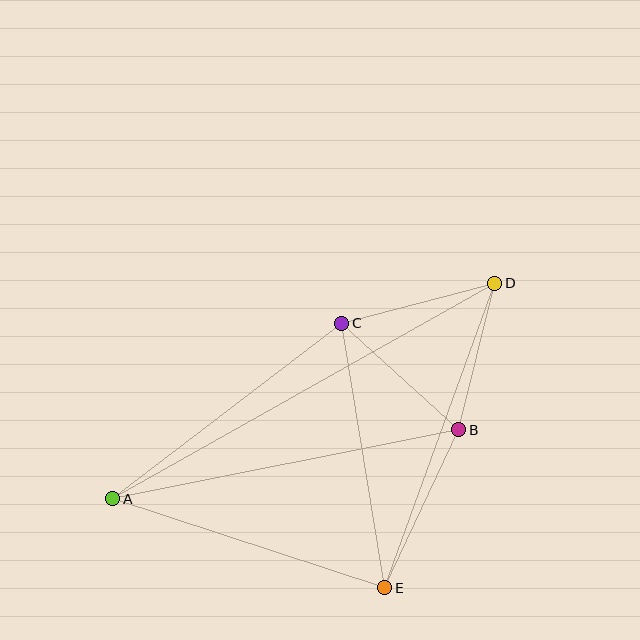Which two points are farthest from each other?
Points A and D are farthest from each other.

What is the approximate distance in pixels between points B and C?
The distance between B and C is approximately 158 pixels.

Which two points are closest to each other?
Points B and D are closest to each other.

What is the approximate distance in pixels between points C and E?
The distance between C and E is approximately 268 pixels.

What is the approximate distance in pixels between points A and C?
The distance between A and C is approximately 288 pixels.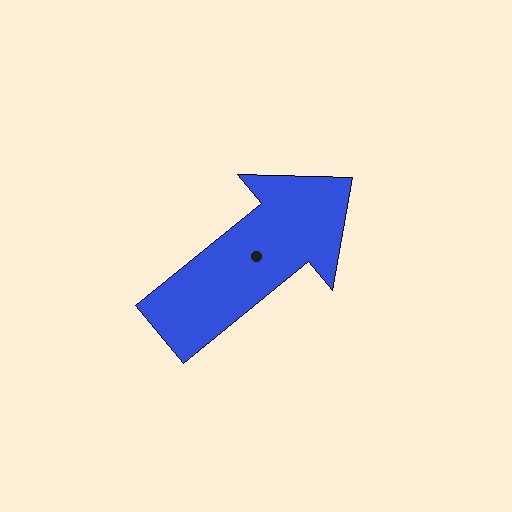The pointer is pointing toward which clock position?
Roughly 2 o'clock.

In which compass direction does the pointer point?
Northeast.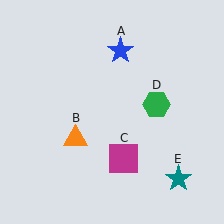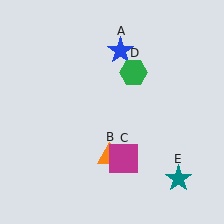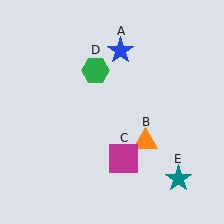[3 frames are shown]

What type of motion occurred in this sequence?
The orange triangle (object B), green hexagon (object D) rotated counterclockwise around the center of the scene.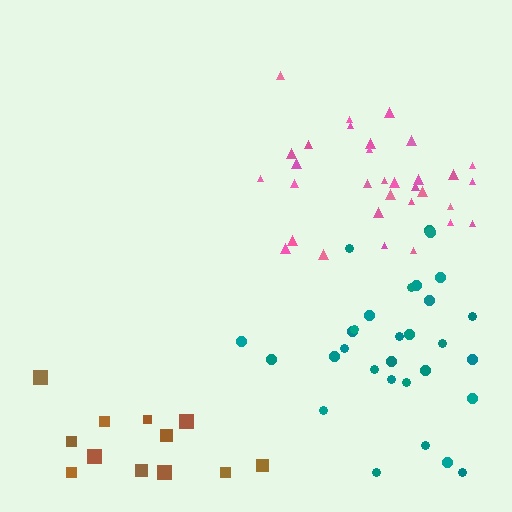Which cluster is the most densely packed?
Pink.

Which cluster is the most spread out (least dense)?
Brown.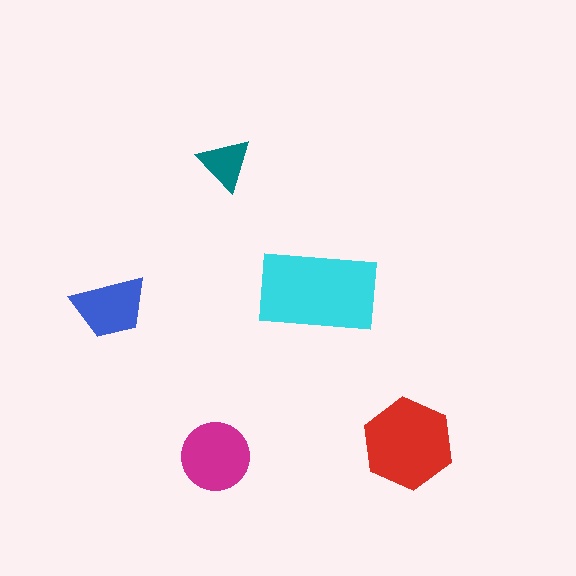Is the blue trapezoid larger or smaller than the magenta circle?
Smaller.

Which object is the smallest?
The teal triangle.